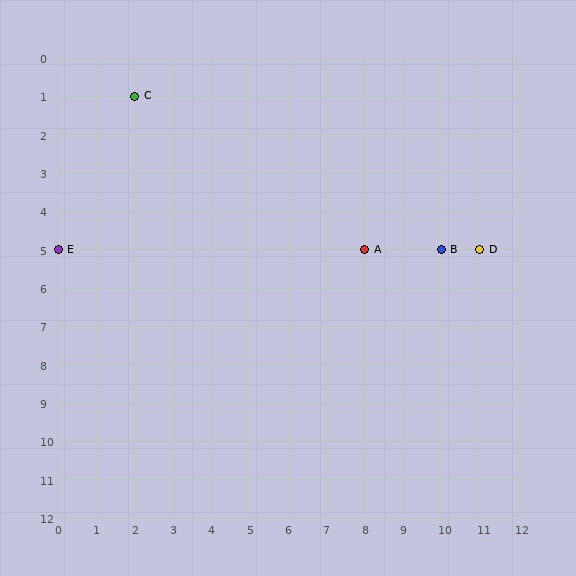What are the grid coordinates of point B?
Point B is at grid coordinates (10, 5).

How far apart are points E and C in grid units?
Points E and C are 2 columns and 4 rows apart (about 4.5 grid units diagonally).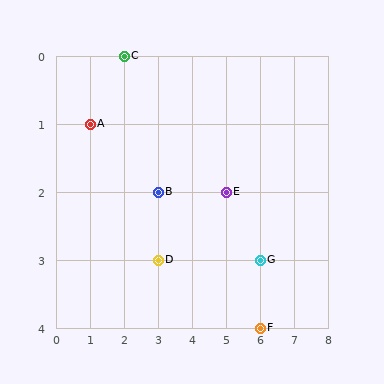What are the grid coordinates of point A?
Point A is at grid coordinates (1, 1).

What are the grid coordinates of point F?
Point F is at grid coordinates (6, 4).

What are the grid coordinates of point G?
Point G is at grid coordinates (6, 3).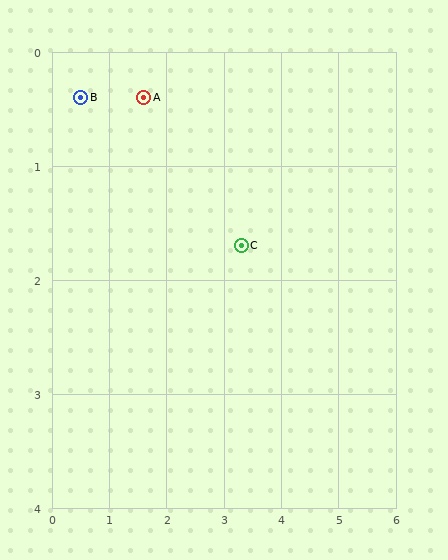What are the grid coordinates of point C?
Point C is at approximately (3.3, 1.7).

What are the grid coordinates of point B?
Point B is at approximately (0.5, 0.4).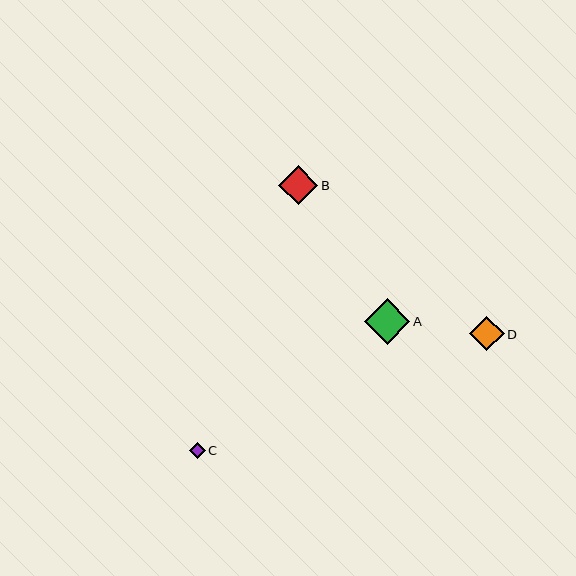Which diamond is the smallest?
Diamond C is the smallest with a size of approximately 16 pixels.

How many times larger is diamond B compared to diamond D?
Diamond B is approximately 1.1 times the size of diamond D.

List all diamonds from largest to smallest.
From largest to smallest: A, B, D, C.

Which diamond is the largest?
Diamond A is the largest with a size of approximately 46 pixels.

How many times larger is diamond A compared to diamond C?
Diamond A is approximately 2.9 times the size of diamond C.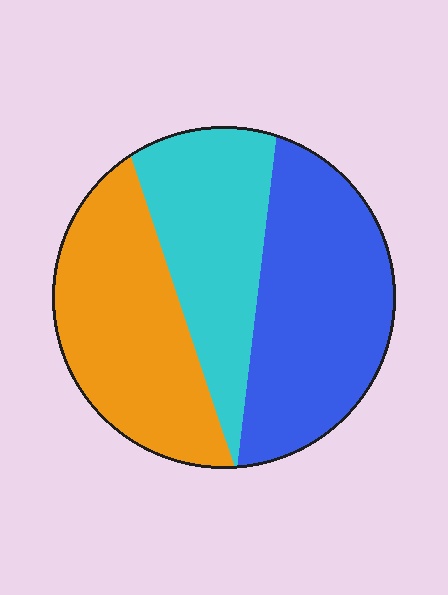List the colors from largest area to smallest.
From largest to smallest: blue, orange, cyan.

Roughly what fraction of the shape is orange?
Orange takes up between a third and a half of the shape.